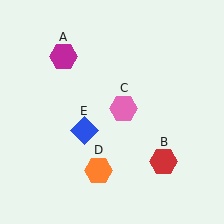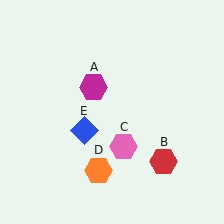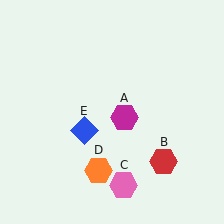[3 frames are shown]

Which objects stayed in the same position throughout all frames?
Red hexagon (object B) and orange hexagon (object D) and blue diamond (object E) remained stationary.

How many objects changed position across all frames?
2 objects changed position: magenta hexagon (object A), pink hexagon (object C).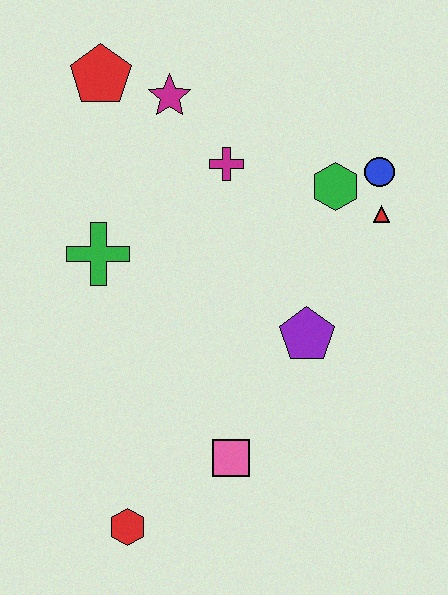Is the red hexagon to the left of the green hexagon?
Yes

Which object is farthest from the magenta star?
The red hexagon is farthest from the magenta star.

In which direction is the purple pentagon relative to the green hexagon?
The purple pentagon is below the green hexagon.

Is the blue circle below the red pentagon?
Yes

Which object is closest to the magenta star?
The red pentagon is closest to the magenta star.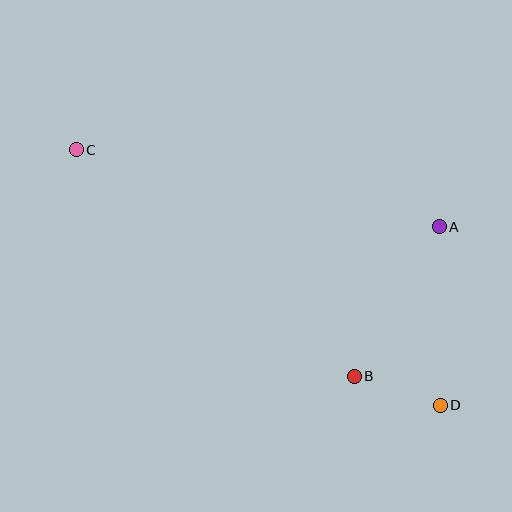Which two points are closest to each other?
Points B and D are closest to each other.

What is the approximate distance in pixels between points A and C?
The distance between A and C is approximately 371 pixels.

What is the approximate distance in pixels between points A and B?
The distance between A and B is approximately 172 pixels.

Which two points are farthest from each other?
Points C and D are farthest from each other.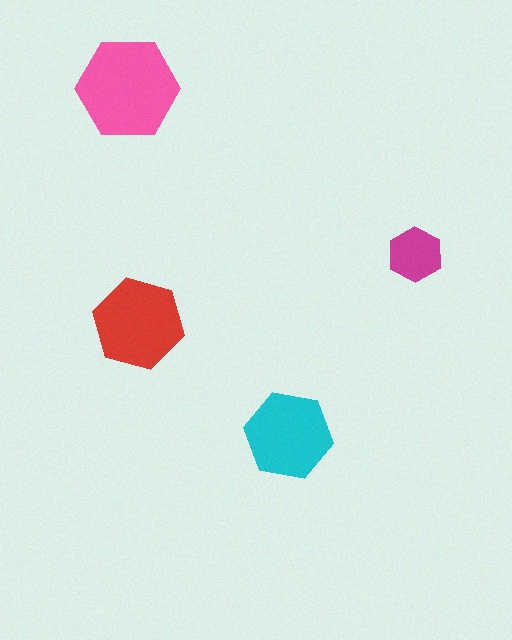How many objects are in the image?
There are 4 objects in the image.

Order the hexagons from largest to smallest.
the pink one, the red one, the cyan one, the magenta one.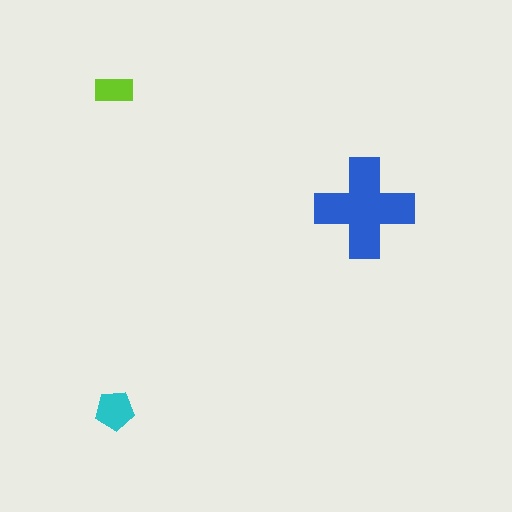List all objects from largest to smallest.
The blue cross, the cyan pentagon, the lime rectangle.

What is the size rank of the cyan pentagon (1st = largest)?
2nd.